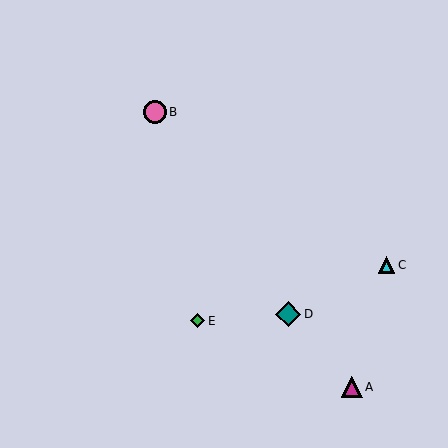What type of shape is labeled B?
Shape B is a pink circle.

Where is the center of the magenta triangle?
The center of the magenta triangle is at (352, 387).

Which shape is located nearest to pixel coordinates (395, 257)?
The cyan triangle (labeled C) at (387, 265) is nearest to that location.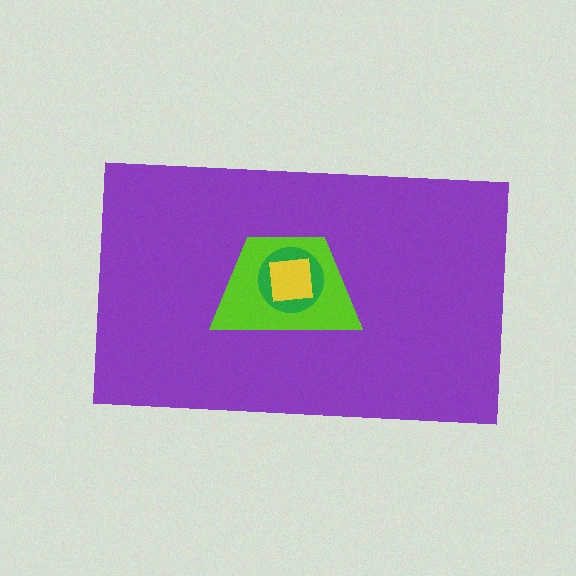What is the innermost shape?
The yellow square.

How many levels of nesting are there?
4.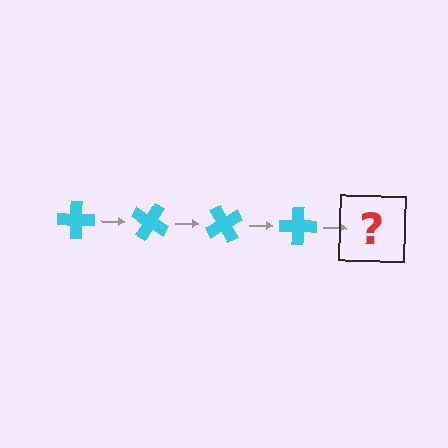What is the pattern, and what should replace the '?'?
The pattern is that the cross rotates 30 degrees each step. The '?' should be a cyan cross rotated 120 degrees.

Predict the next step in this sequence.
The next step is a cyan cross rotated 120 degrees.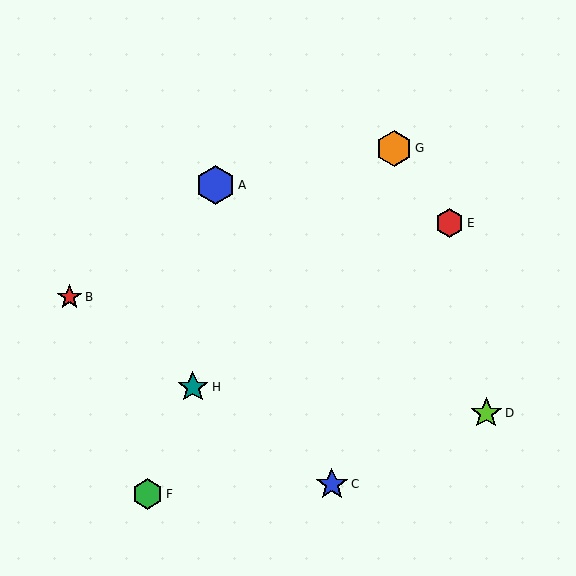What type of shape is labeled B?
Shape B is a red star.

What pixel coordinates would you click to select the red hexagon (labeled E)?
Click at (449, 223) to select the red hexagon E.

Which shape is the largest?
The blue hexagon (labeled A) is the largest.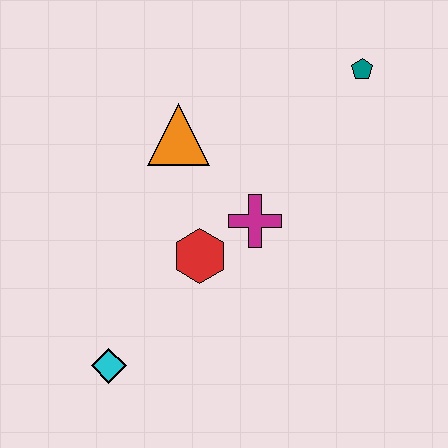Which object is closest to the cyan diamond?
The red hexagon is closest to the cyan diamond.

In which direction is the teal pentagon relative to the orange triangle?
The teal pentagon is to the right of the orange triangle.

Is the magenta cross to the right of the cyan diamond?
Yes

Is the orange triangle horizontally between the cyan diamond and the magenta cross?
Yes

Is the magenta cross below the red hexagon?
No